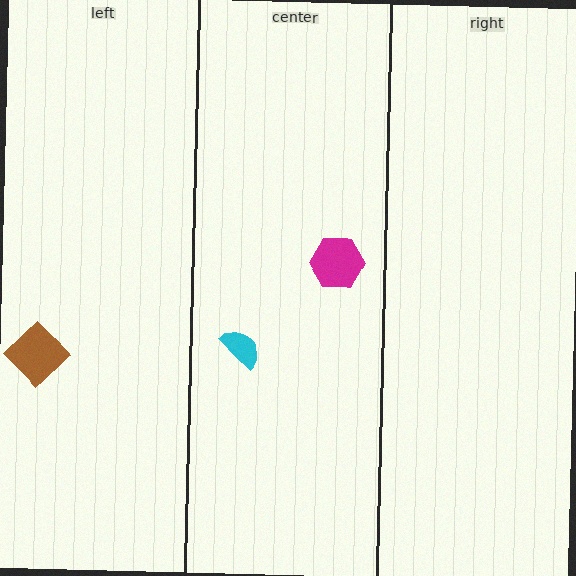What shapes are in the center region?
The magenta hexagon, the cyan semicircle.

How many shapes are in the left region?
1.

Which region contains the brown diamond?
The left region.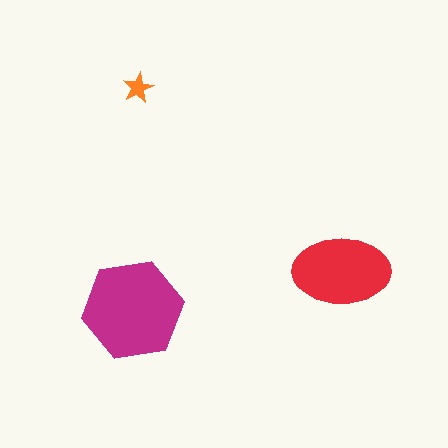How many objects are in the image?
There are 3 objects in the image.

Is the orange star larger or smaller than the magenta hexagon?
Smaller.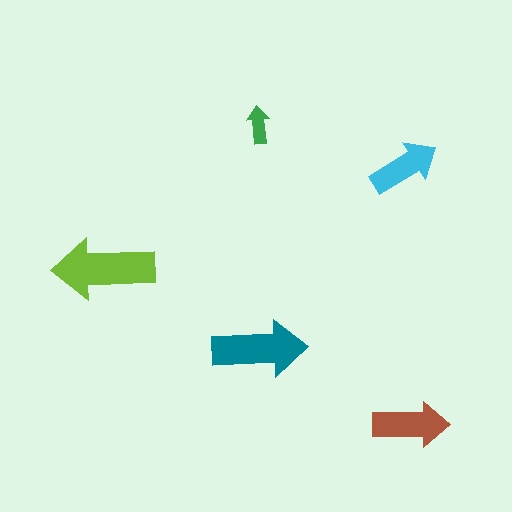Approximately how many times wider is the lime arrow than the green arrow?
About 2.5 times wider.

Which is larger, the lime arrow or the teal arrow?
The lime one.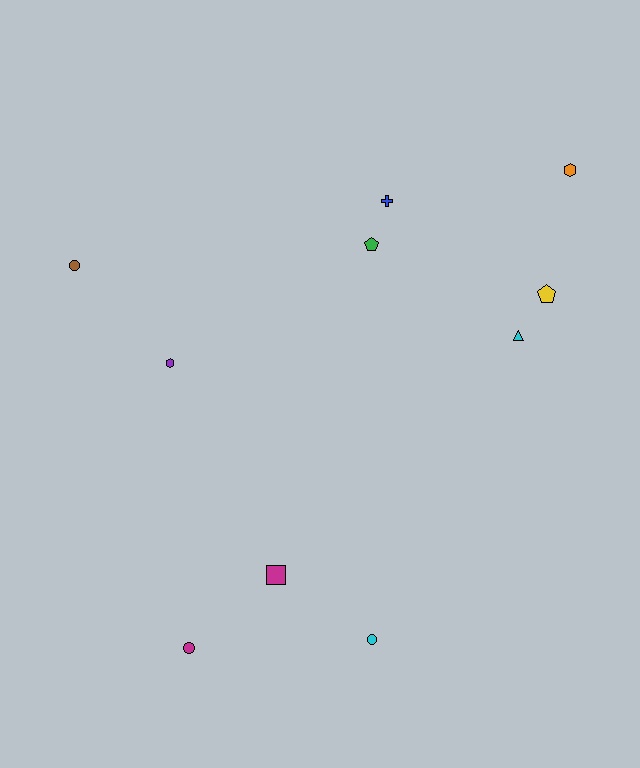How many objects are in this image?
There are 10 objects.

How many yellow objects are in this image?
There is 1 yellow object.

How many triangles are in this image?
There is 1 triangle.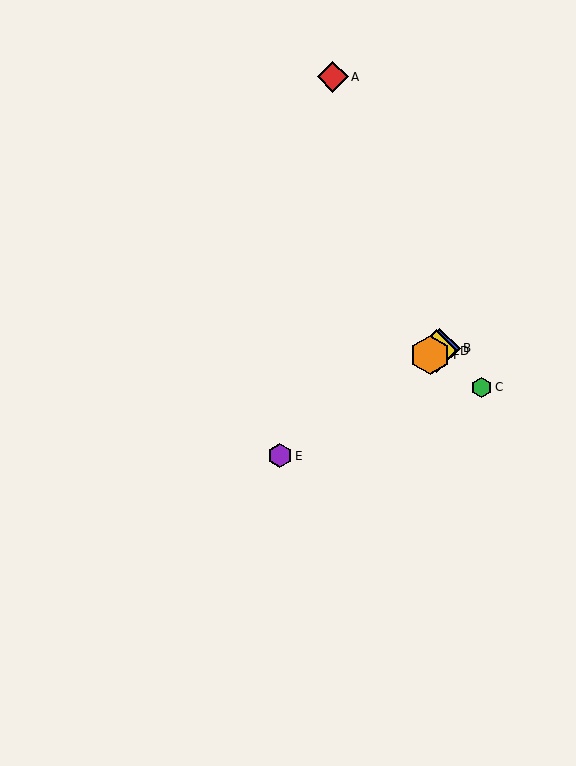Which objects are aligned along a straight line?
Objects B, D, E, F are aligned along a straight line.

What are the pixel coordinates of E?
Object E is at (280, 456).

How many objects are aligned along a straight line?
4 objects (B, D, E, F) are aligned along a straight line.